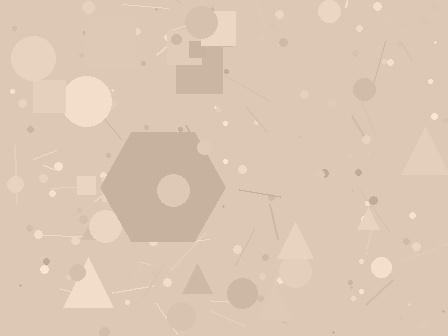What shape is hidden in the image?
A hexagon is hidden in the image.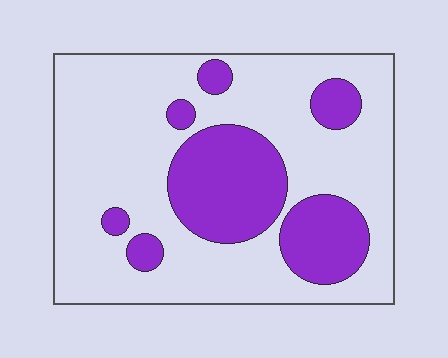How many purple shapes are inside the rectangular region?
7.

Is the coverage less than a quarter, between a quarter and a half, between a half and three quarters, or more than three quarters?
Between a quarter and a half.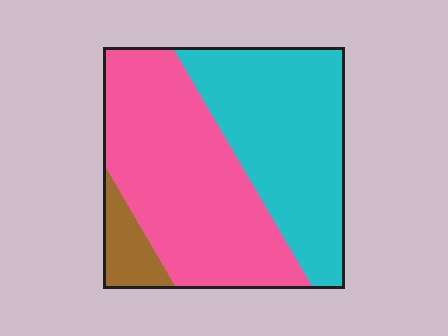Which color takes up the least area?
Brown, at roughly 10%.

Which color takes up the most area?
Pink, at roughly 50%.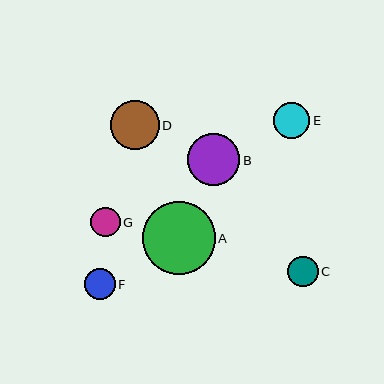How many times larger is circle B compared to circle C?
Circle B is approximately 1.7 times the size of circle C.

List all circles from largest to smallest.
From largest to smallest: A, B, D, E, F, C, G.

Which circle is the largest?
Circle A is the largest with a size of approximately 73 pixels.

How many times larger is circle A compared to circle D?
Circle A is approximately 1.5 times the size of circle D.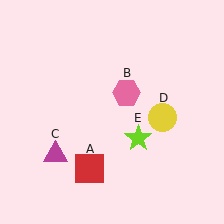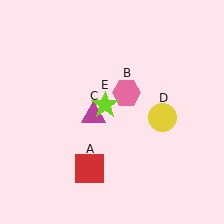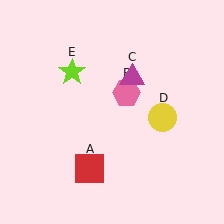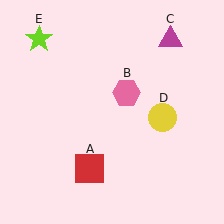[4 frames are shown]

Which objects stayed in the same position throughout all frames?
Red square (object A) and pink hexagon (object B) and yellow circle (object D) remained stationary.